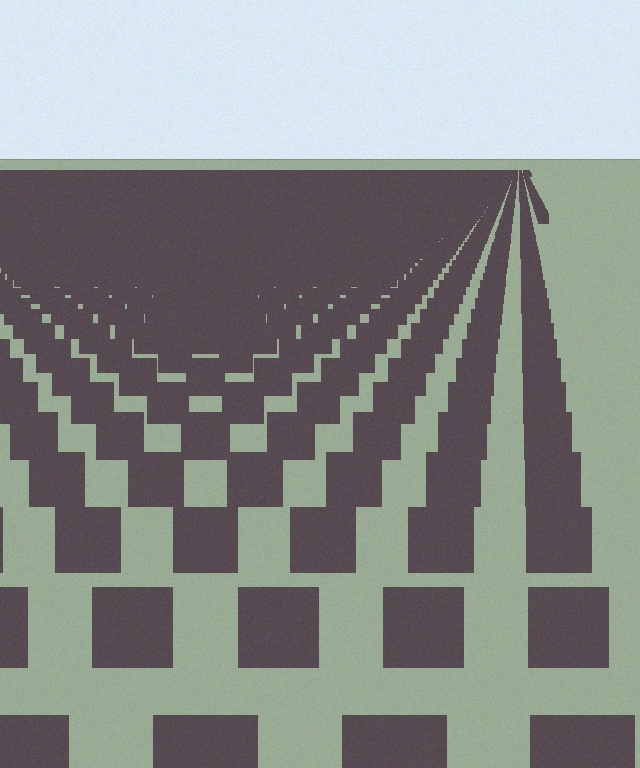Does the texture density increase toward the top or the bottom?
Density increases toward the top.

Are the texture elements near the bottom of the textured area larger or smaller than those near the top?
Larger. Near the bottom, elements are closer to the viewer and appear at a bigger on-screen size.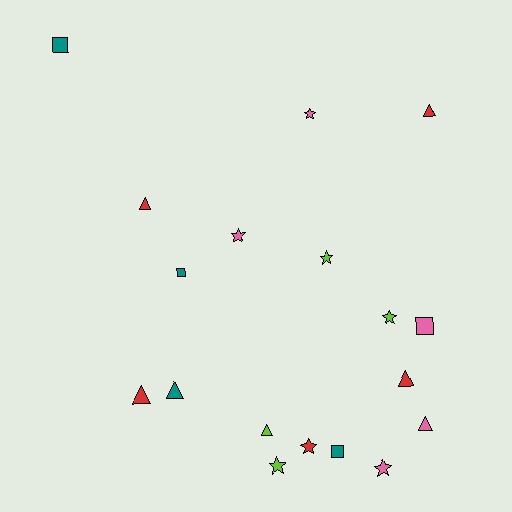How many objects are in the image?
There are 18 objects.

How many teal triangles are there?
There is 1 teal triangle.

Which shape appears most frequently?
Star, with 7 objects.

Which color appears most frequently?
Red, with 5 objects.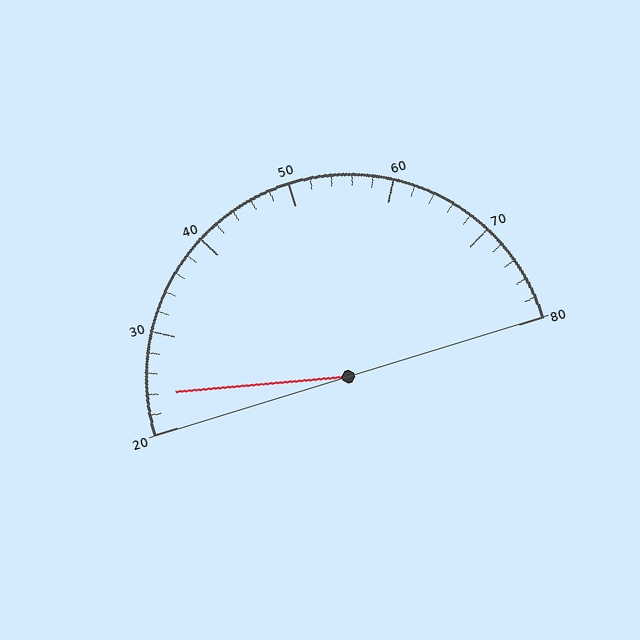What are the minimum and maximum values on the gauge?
The gauge ranges from 20 to 80.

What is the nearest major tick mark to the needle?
The nearest major tick mark is 20.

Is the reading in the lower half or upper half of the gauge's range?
The reading is in the lower half of the range (20 to 80).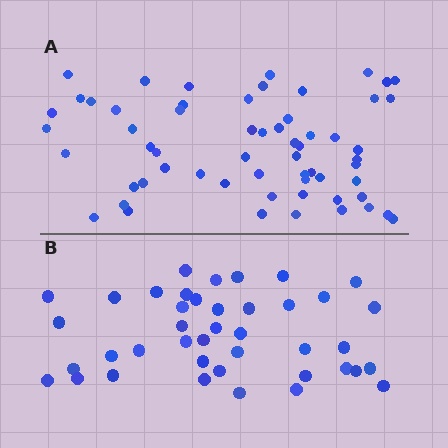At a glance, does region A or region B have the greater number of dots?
Region A (the top region) has more dots.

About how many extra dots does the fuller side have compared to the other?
Region A has approximately 20 more dots than region B.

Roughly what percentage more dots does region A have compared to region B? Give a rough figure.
About 45% more.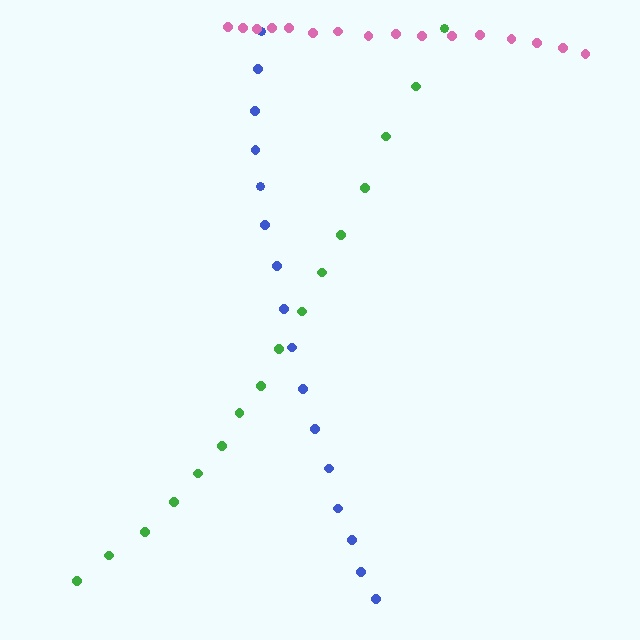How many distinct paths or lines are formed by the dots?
There are 3 distinct paths.